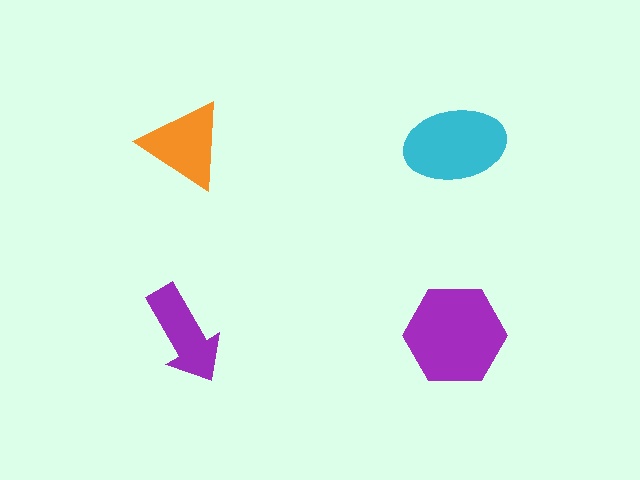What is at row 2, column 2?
A purple hexagon.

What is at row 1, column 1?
An orange triangle.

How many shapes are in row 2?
2 shapes.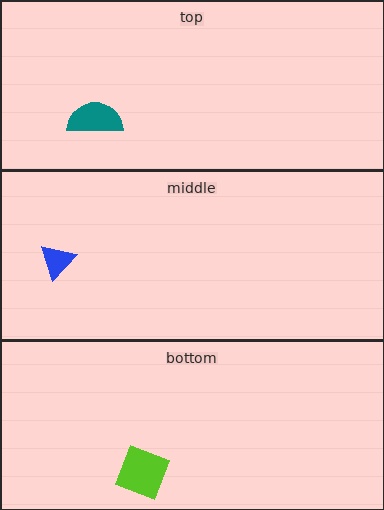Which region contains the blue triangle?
The middle region.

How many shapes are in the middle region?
1.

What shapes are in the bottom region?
The lime diamond.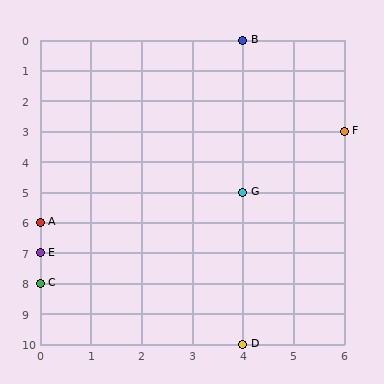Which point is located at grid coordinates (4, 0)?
Point B is at (4, 0).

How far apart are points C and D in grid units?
Points C and D are 4 columns and 2 rows apart (about 4.5 grid units diagonally).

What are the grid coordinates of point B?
Point B is at grid coordinates (4, 0).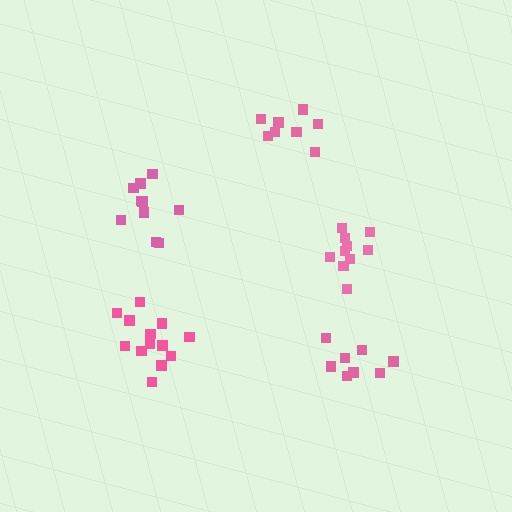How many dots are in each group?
Group 1: 8 dots, Group 2: 8 dots, Group 3: 13 dots, Group 4: 10 dots, Group 5: 10 dots (49 total).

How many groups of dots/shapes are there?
There are 5 groups.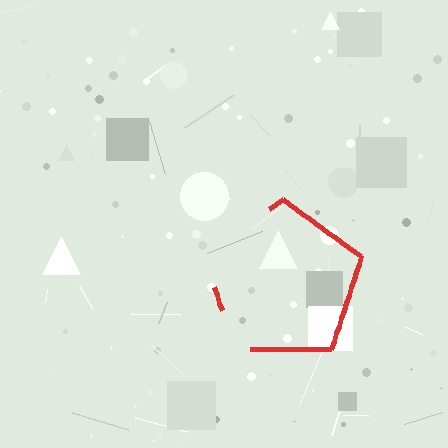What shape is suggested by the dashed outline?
The dashed outline suggests a pentagon.